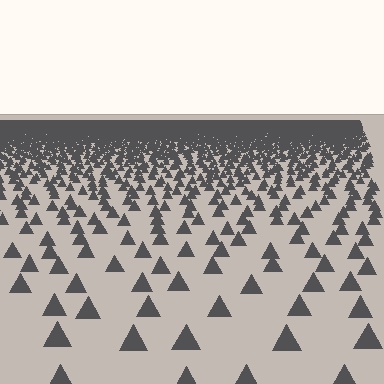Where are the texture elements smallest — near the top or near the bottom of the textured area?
Near the top.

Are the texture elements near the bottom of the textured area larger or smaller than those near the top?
Larger. Near the bottom, elements are closer to the viewer and appear at a bigger on-screen size.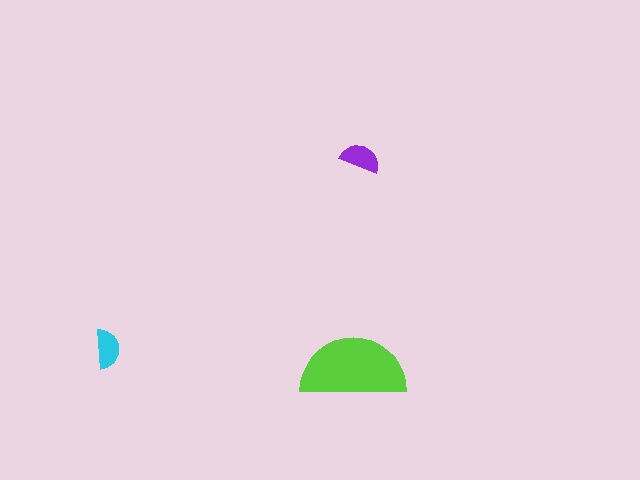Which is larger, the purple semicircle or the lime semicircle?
The lime one.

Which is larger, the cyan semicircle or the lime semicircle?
The lime one.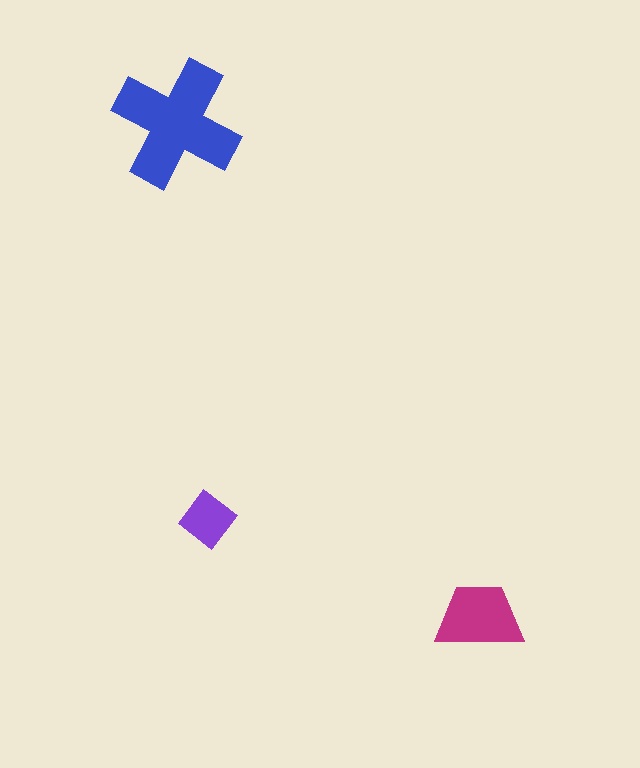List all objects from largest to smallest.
The blue cross, the magenta trapezoid, the purple diamond.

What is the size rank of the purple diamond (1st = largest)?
3rd.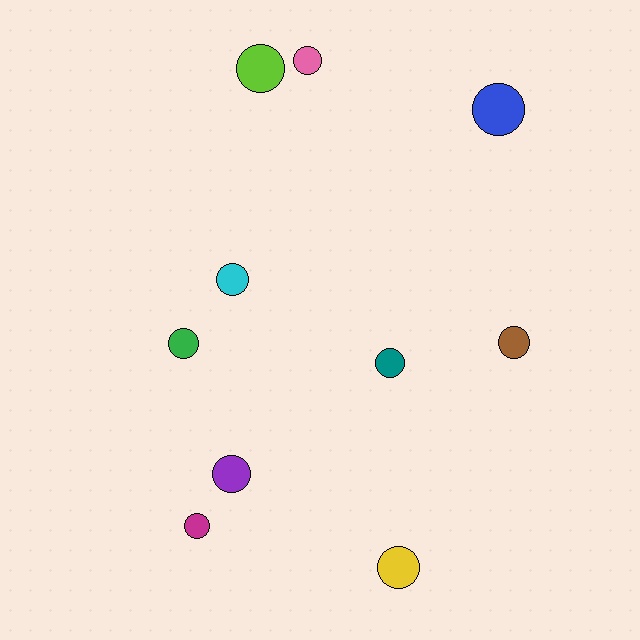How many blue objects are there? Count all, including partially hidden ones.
There is 1 blue object.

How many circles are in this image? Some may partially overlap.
There are 10 circles.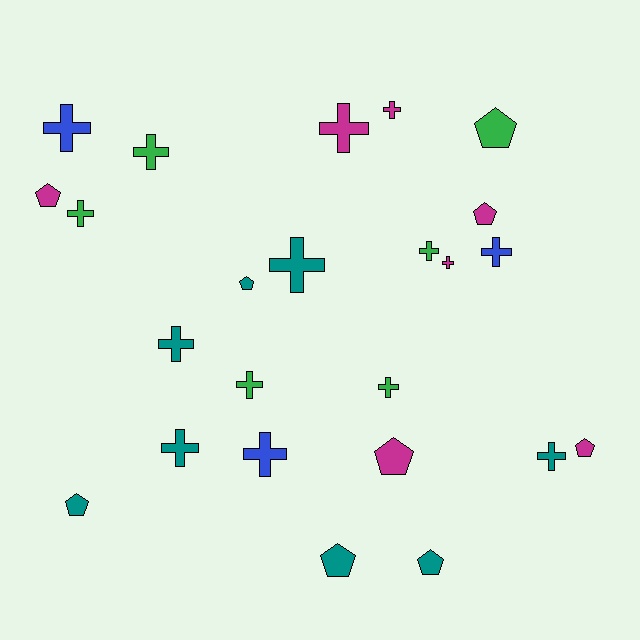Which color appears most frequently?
Teal, with 8 objects.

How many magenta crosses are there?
There are 3 magenta crosses.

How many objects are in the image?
There are 24 objects.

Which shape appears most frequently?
Cross, with 15 objects.